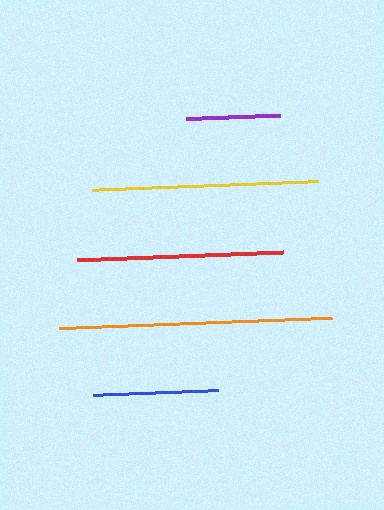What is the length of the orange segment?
The orange segment is approximately 274 pixels long.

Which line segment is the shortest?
The purple line is the shortest at approximately 95 pixels.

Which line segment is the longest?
The orange line is the longest at approximately 274 pixels.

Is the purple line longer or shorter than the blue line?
The blue line is longer than the purple line.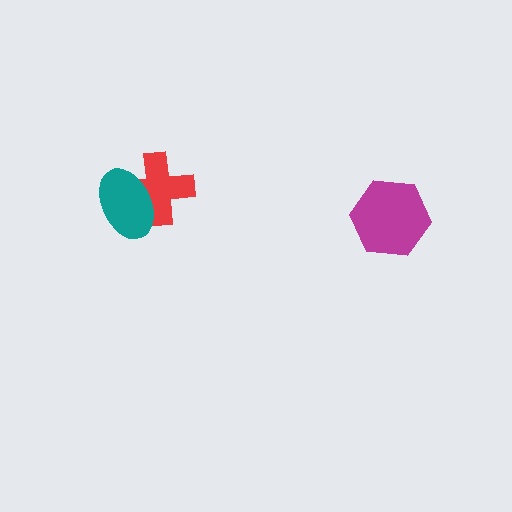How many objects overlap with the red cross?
1 object overlaps with the red cross.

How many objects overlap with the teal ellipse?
1 object overlaps with the teal ellipse.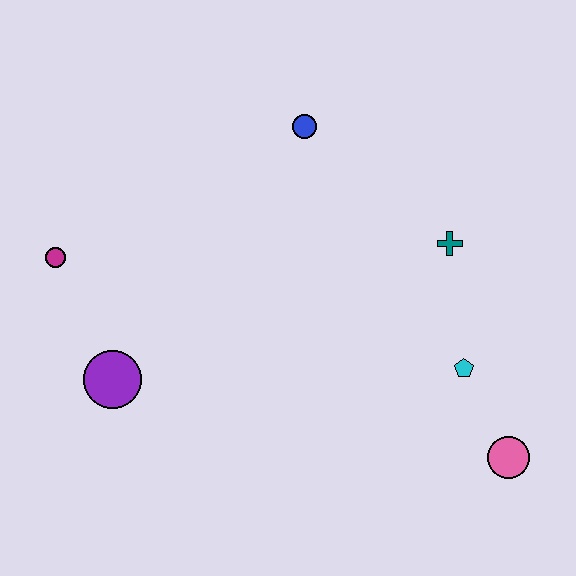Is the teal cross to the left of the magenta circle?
No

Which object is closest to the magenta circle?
The purple circle is closest to the magenta circle.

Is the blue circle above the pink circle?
Yes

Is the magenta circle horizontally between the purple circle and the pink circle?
No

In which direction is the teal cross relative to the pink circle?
The teal cross is above the pink circle.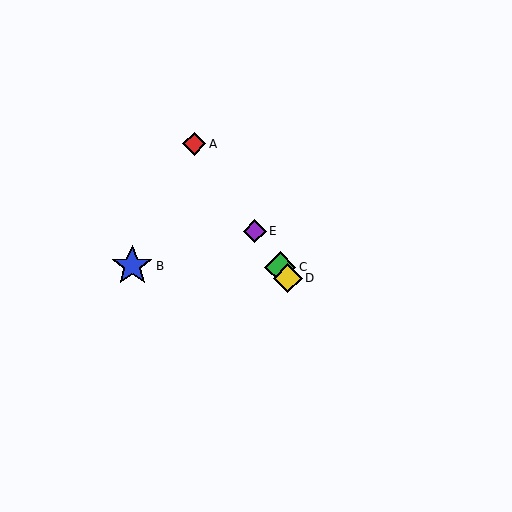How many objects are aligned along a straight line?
4 objects (A, C, D, E) are aligned along a straight line.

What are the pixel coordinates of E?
Object E is at (255, 231).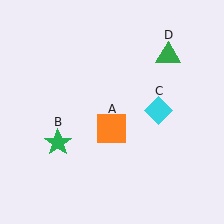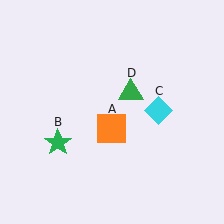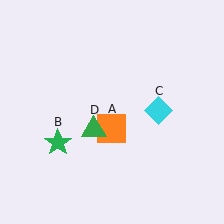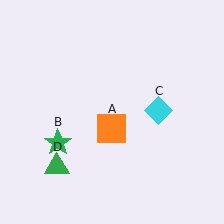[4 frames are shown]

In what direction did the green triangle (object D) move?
The green triangle (object D) moved down and to the left.